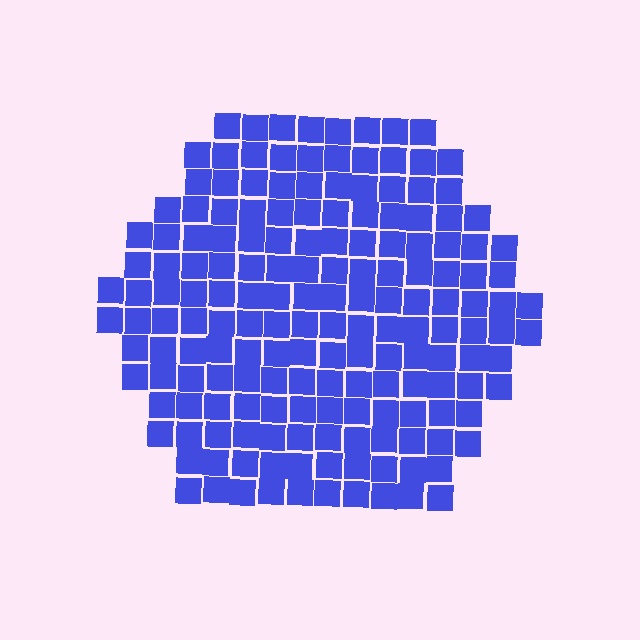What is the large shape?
The large shape is a hexagon.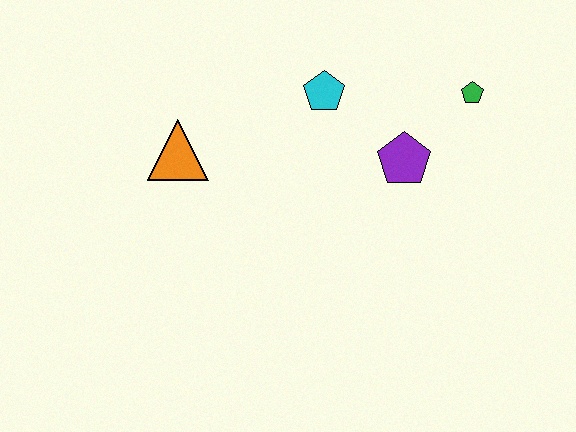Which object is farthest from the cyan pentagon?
The orange triangle is farthest from the cyan pentagon.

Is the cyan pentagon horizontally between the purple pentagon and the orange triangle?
Yes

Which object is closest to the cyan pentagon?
The purple pentagon is closest to the cyan pentagon.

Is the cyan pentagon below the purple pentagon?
No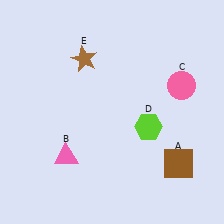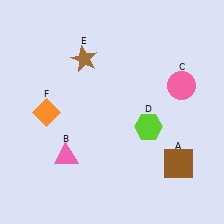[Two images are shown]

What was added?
An orange diamond (F) was added in Image 2.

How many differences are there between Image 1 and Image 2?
There is 1 difference between the two images.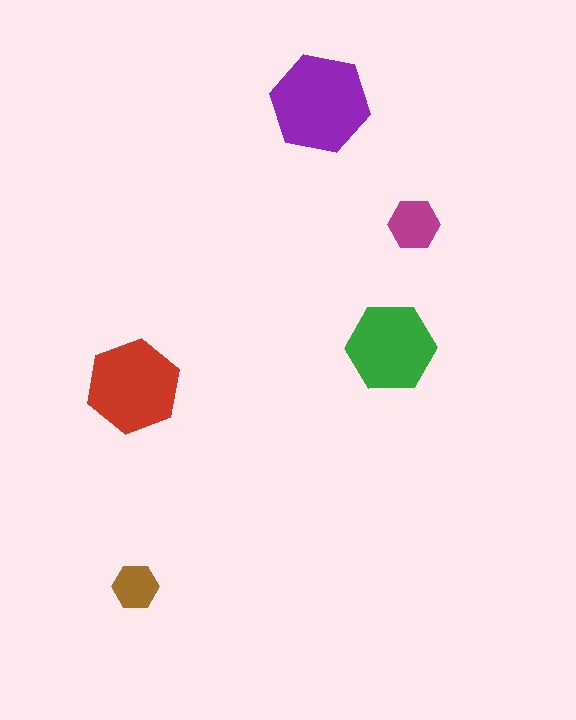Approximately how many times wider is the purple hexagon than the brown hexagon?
About 2 times wider.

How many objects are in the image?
There are 5 objects in the image.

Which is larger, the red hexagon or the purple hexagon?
The purple one.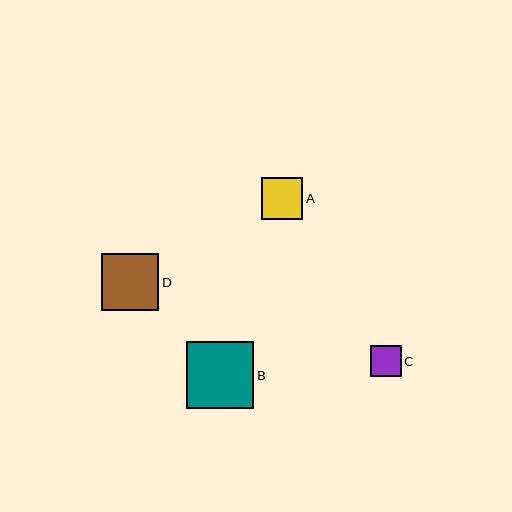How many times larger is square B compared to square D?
Square B is approximately 1.2 times the size of square D.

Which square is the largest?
Square B is the largest with a size of approximately 67 pixels.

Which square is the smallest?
Square C is the smallest with a size of approximately 31 pixels.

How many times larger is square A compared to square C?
Square A is approximately 1.3 times the size of square C.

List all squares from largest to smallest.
From largest to smallest: B, D, A, C.